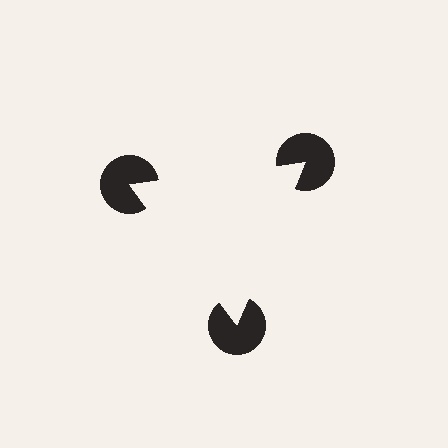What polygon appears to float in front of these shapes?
An illusory triangle — its edges are inferred from the aligned wedge cuts in the pac-man discs, not physically drawn.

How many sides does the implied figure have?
3 sides.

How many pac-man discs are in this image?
There are 3 — one at each vertex of the illusory triangle.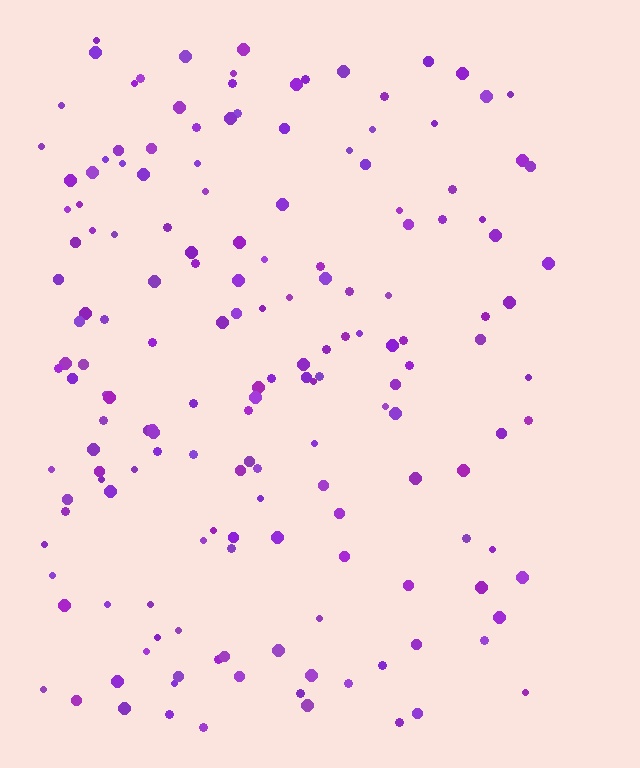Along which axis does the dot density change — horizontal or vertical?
Horizontal.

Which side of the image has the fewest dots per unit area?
The right.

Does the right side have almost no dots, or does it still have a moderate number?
Still a moderate number, just noticeably fewer than the left.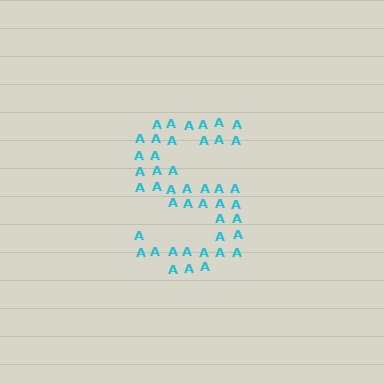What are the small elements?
The small elements are letter A's.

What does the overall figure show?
The overall figure shows the letter S.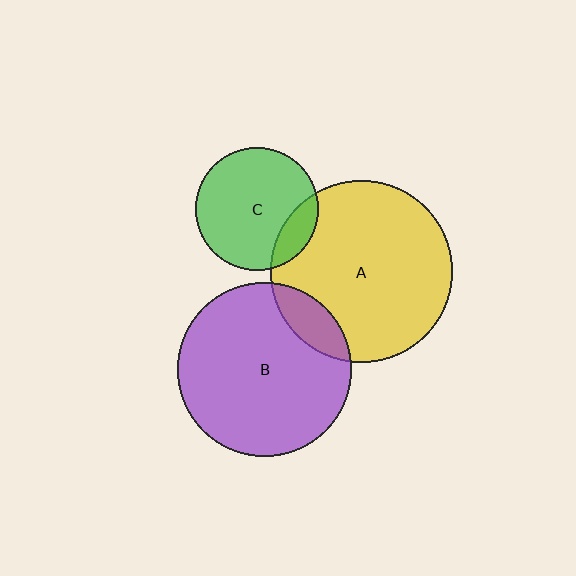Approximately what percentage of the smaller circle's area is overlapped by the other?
Approximately 15%.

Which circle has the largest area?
Circle A (yellow).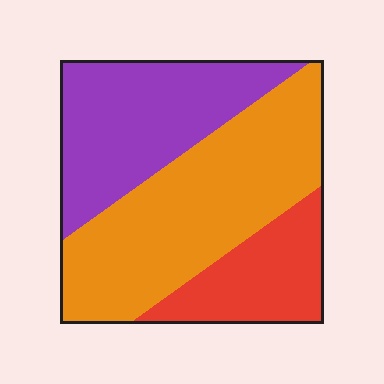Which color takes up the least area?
Red, at roughly 20%.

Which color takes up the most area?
Orange, at roughly 45%.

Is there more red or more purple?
Purple.